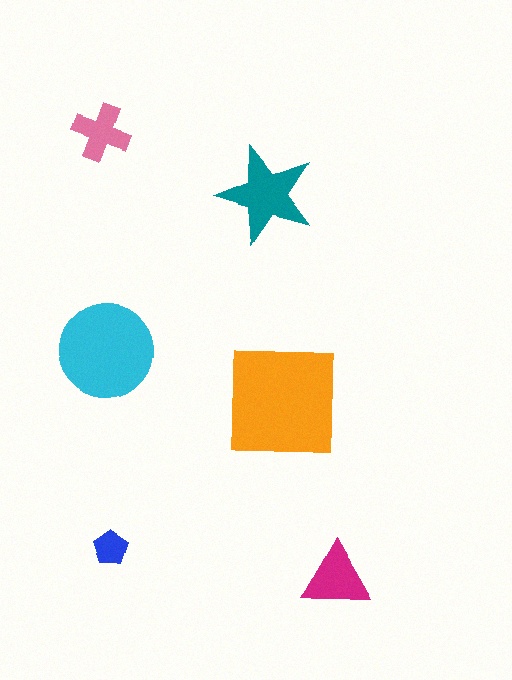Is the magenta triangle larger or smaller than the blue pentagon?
Larger.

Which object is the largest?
The orange square.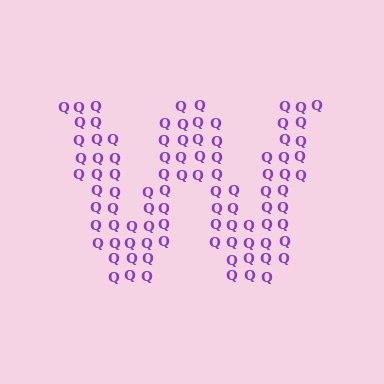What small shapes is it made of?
It is made of small letter Q's.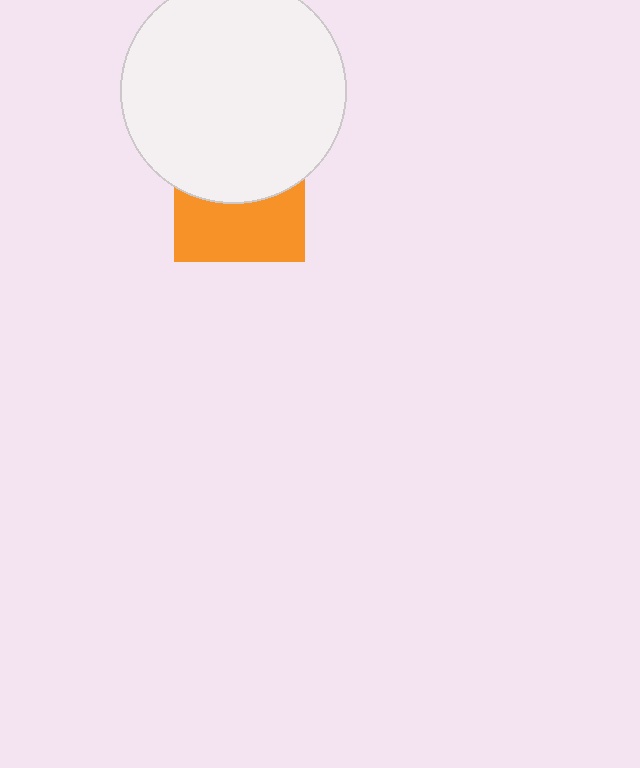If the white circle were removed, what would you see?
You would see the complete orange square.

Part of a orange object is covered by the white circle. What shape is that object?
It is a square.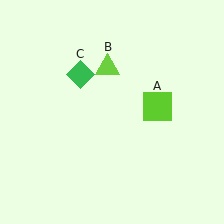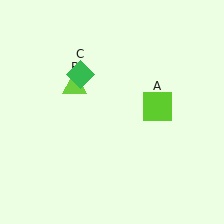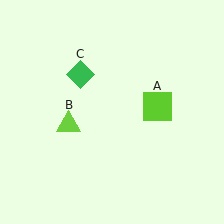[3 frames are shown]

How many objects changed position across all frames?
1 object changed position: lime triangle (object B).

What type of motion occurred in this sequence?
The lime triangle (object B) rotated counterclockwise around the center of the scene.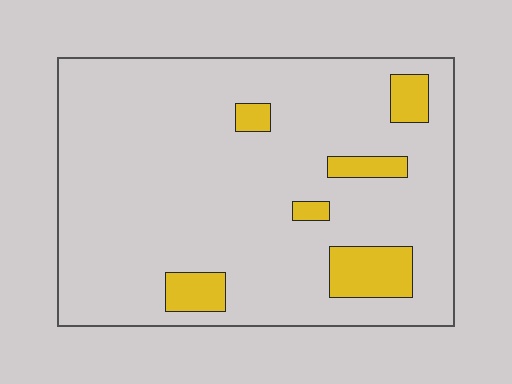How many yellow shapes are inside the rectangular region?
6.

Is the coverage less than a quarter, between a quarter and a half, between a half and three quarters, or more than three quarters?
Less than a quarter.